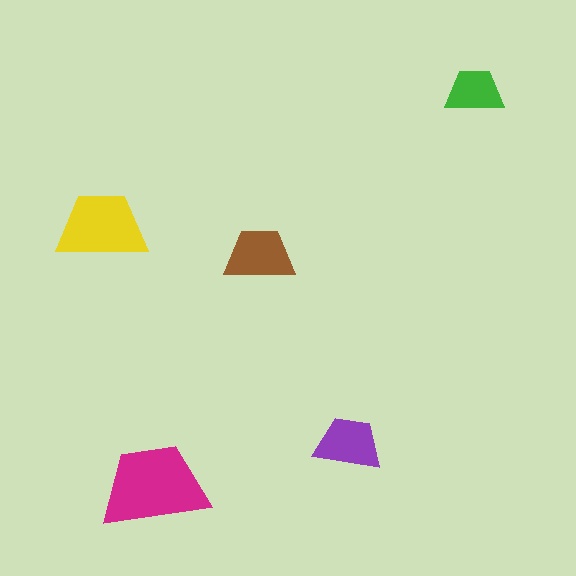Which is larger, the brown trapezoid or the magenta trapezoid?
The magenta one.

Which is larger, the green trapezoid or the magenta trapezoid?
The magenta one.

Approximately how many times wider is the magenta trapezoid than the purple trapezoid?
About 1.5 times wider.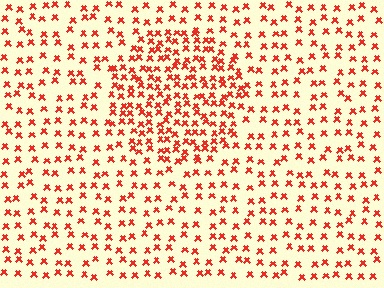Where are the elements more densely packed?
The elements are more densely packed inside the circle boundary.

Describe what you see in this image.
The image contains small red elements arranged at two different densities. A circle-shaped region is visible where the elements are more densely packed than the surrounding area.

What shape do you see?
I see a circle.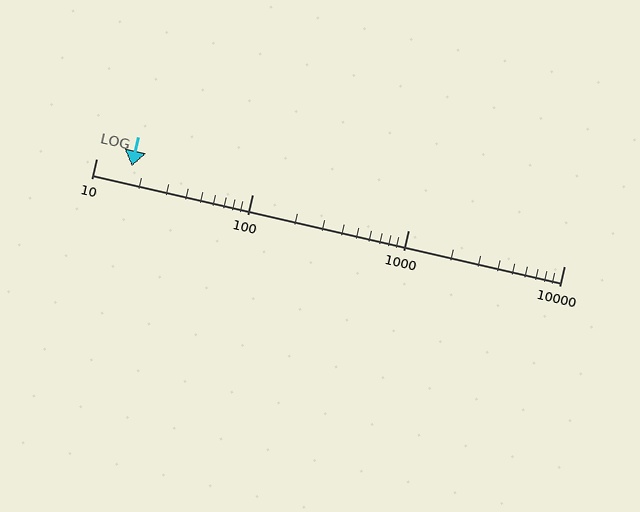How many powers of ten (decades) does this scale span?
The scale spans 3 decades, from 10 to 10000.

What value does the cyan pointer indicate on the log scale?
The pointer indicates approximately 17.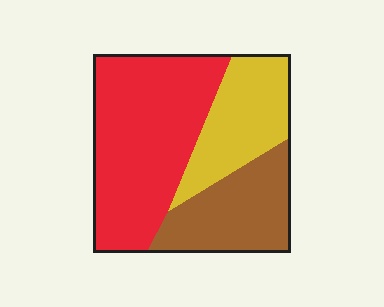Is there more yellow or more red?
Red.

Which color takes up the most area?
Red, at roughly 50%.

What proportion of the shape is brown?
Brown takes up about one quarter (1/4) of the shape.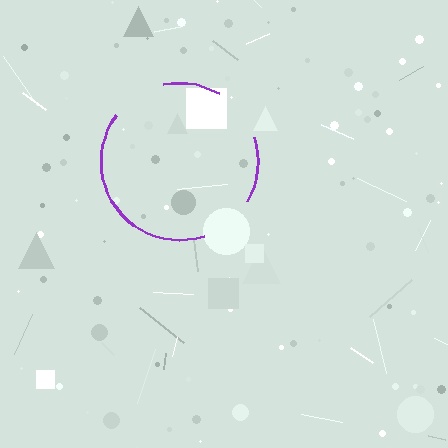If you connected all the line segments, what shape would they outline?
They would outline a circle.